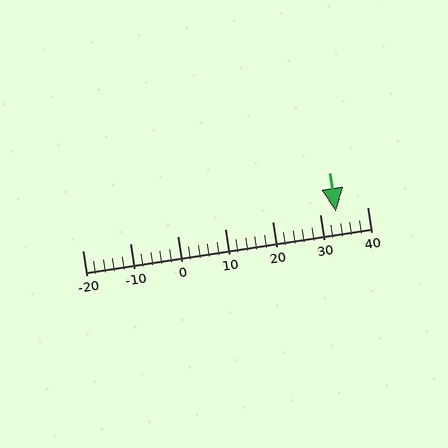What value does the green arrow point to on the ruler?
The green arrow points to approximately 33.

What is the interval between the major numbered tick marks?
The major tick marks are spaced 10 units apart.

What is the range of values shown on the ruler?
The ruler shows values from -20 to 40.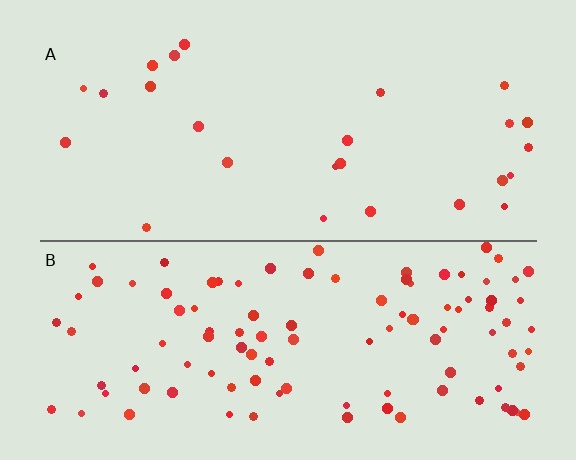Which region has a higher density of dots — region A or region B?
B (the bottom).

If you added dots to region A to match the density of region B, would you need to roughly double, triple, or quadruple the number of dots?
Approximately quadruple.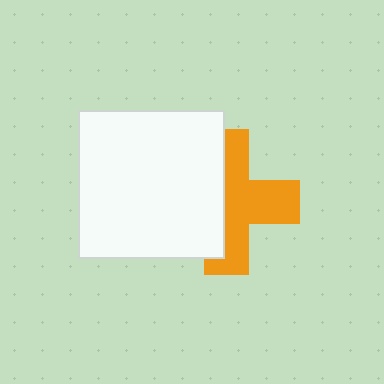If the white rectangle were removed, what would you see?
You would see the complete orange cross.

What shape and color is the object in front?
The object in front is a white rectangle.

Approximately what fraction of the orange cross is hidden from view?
Roughly 46% of the orange cross is hidden behind the white rectangle.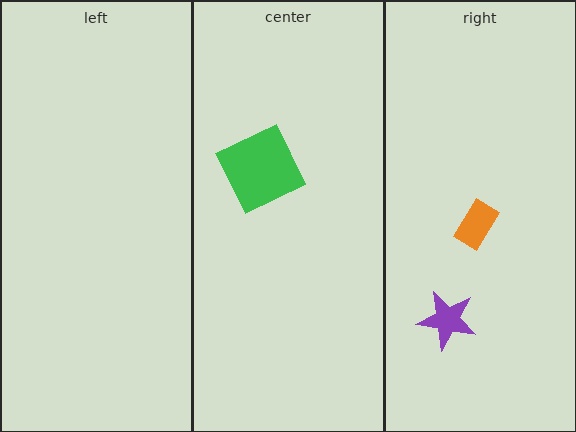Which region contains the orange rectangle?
The right region.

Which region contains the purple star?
The right region.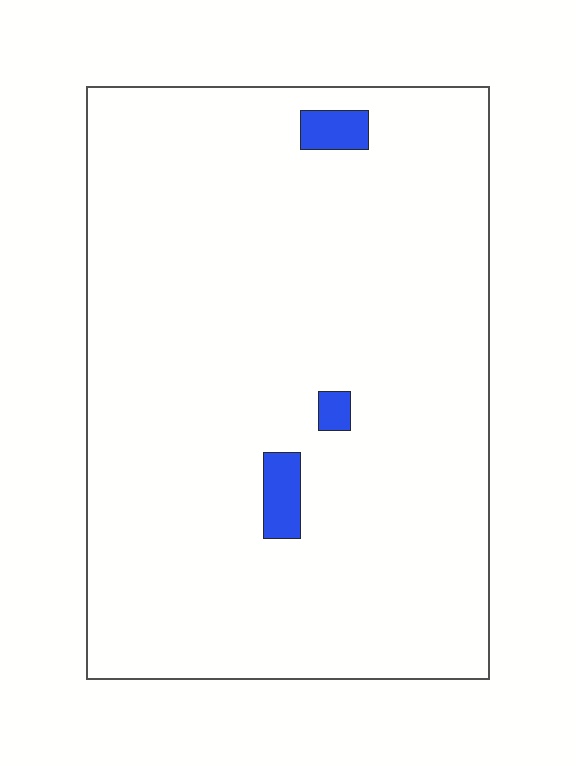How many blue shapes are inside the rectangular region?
3.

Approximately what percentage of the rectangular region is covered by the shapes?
Approximately 5%.